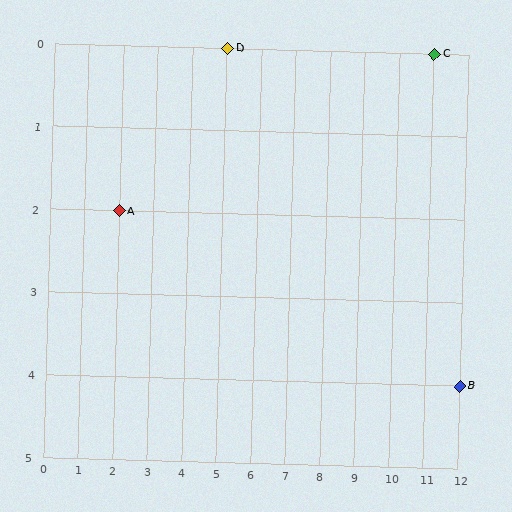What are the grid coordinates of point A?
Point A is at grid coordinates (2, 2).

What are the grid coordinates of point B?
Point B is at grid coordinates (12, 4).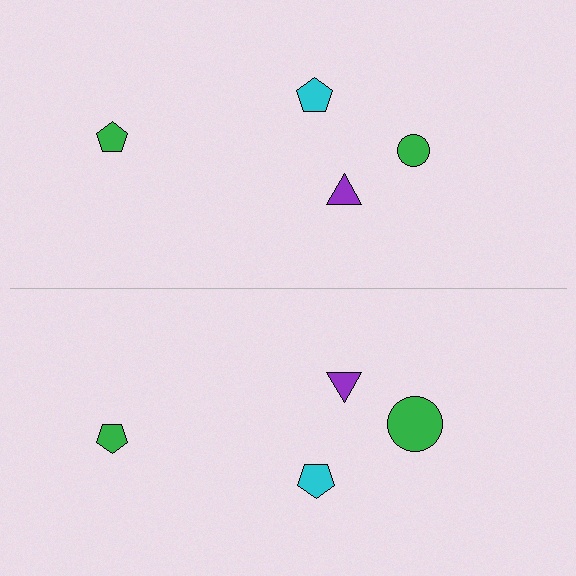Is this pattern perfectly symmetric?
No, the pattern is not perfectly symmetric. The green circle on the bottom side has a different size than its mirror counterpart.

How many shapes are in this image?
There are 8 shapes in this image.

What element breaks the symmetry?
The green circle on the bottom side has a different size than its mirror counterpart.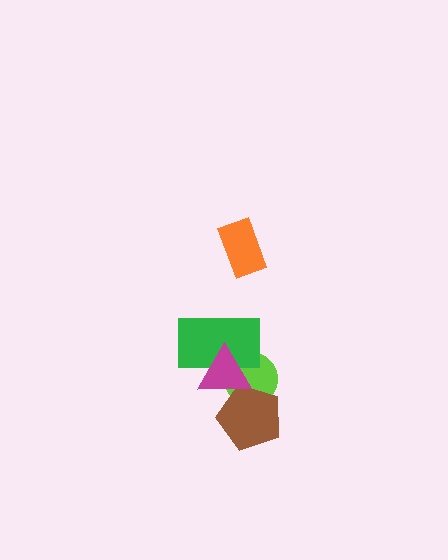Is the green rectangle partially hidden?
Yes, it is partially covered by another shape.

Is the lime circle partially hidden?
Yes, it is partially covered by another shape.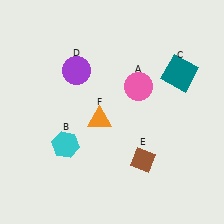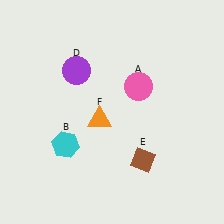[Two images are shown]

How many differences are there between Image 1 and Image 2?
There is 1 difference between the two images.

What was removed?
The teal square (C) was removed in Image 2.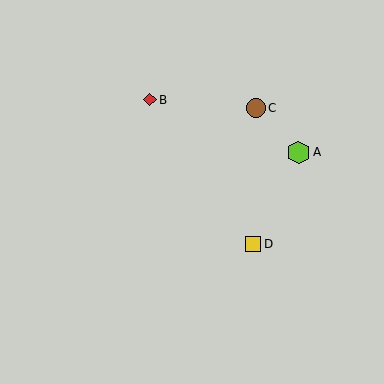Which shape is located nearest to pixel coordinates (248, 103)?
The brown circle (labeled C) at (256, 108) is nearest to that location.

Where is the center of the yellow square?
The center of the yellow square is at (253, 244).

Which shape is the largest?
The lime hexagon (labeled A) is the largest.